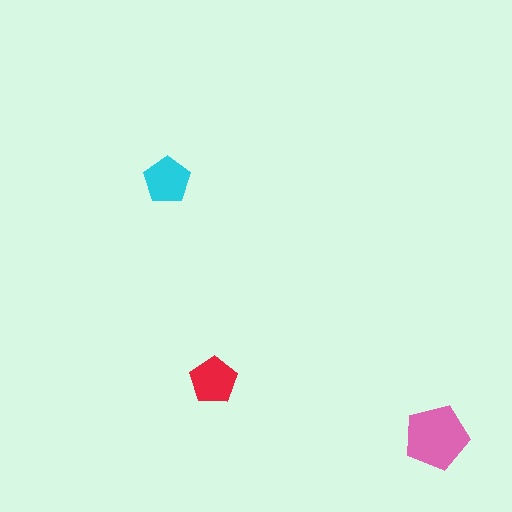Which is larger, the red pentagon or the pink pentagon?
The pink one.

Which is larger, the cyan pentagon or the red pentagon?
The red one.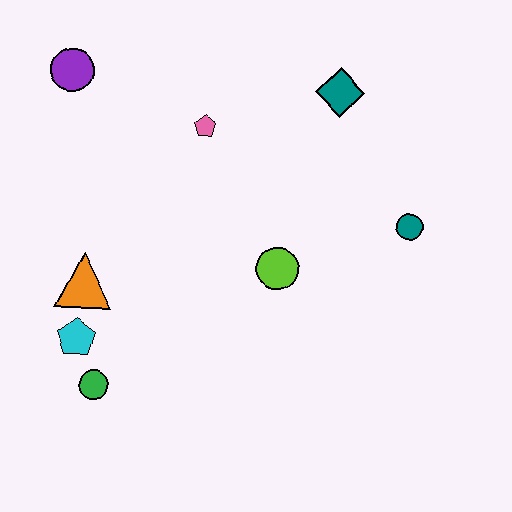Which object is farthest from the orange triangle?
The teal circle is farthest from the orange triangle.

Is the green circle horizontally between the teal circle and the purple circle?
Yes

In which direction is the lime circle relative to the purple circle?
The lime circle is to the right of the purple circle.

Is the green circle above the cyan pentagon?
No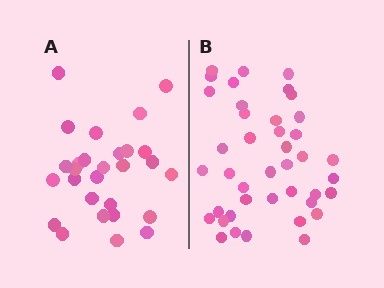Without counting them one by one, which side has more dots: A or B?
Region B (the right region) has more dots.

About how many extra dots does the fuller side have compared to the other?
Region B has approximately 15 more dots than region A.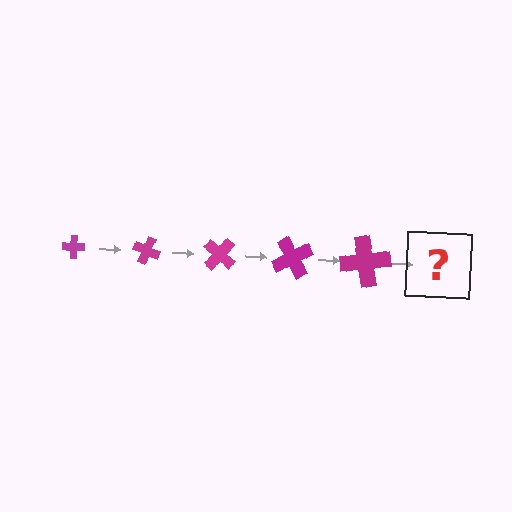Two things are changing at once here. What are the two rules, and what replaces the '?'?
The two rules are that the cross grows larger each step and it rotates 20 degrees each step. The '?' should be a cross, larger than the previous one and rotated 100 degrees from the start.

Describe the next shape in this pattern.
It should be a cross, larger than the previous one and rotated 100 degrees from the start.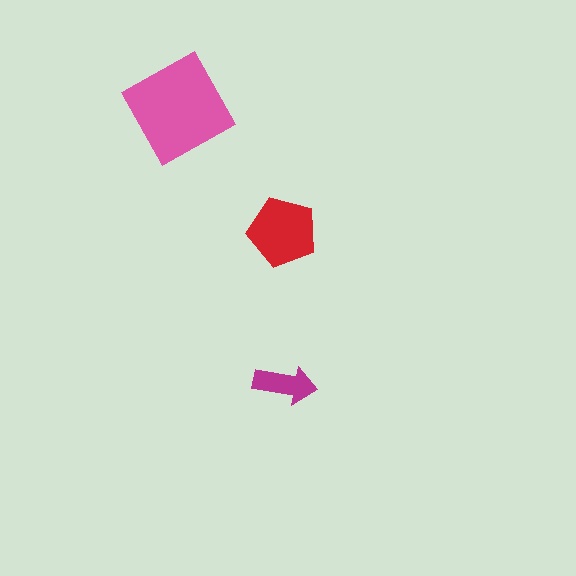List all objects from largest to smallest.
The pink square, the red pentagon, the magenta arrow.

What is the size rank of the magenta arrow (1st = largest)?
3rd.